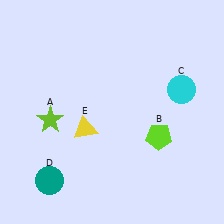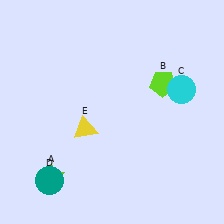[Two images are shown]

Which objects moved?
The objects that moved are: the lime star (A), the lime pentagon (B).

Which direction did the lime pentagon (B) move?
The lime pentagon (B) moved up.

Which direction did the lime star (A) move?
The lime star (A) moved down.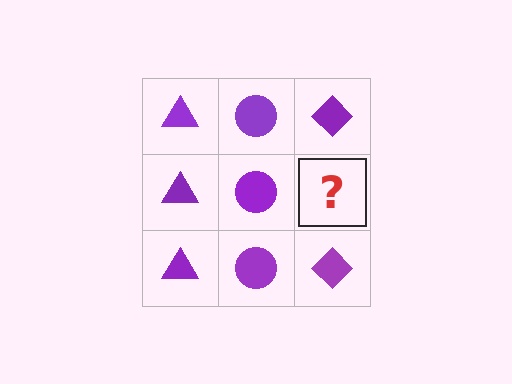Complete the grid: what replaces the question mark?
The question mark should be replaced with a purple diamond.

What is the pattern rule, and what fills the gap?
The rule is that each column has a consistent shape. The gap should be filled with a purple diamond.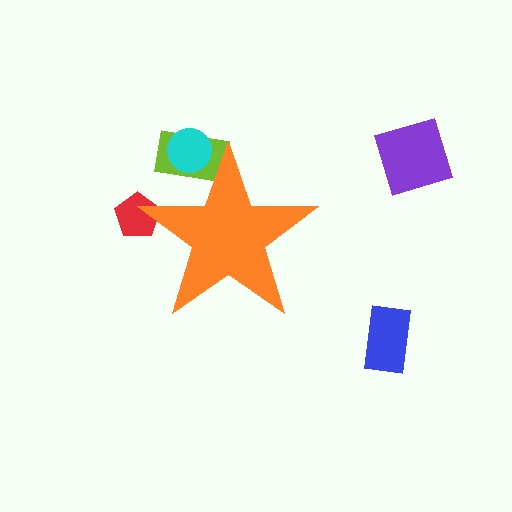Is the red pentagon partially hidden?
Yes, the red pentagon is partially hidden behind the orange star.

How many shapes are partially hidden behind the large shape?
3 shapes are partially hidden.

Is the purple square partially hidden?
No, the purple square is fully visible.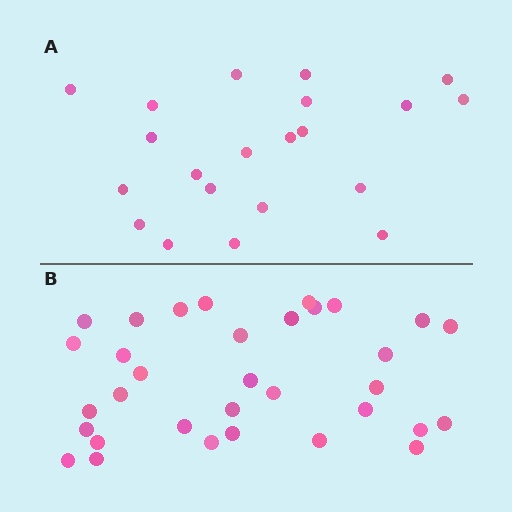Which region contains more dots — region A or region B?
Region B (the bottom region) has more dots.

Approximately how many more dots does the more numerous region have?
Region B has roughly 12 or so more dots than region A.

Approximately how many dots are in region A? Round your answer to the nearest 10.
About 20 dots. (The exact count is 21, which rounds to 20.)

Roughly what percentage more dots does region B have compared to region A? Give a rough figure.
About 55% more.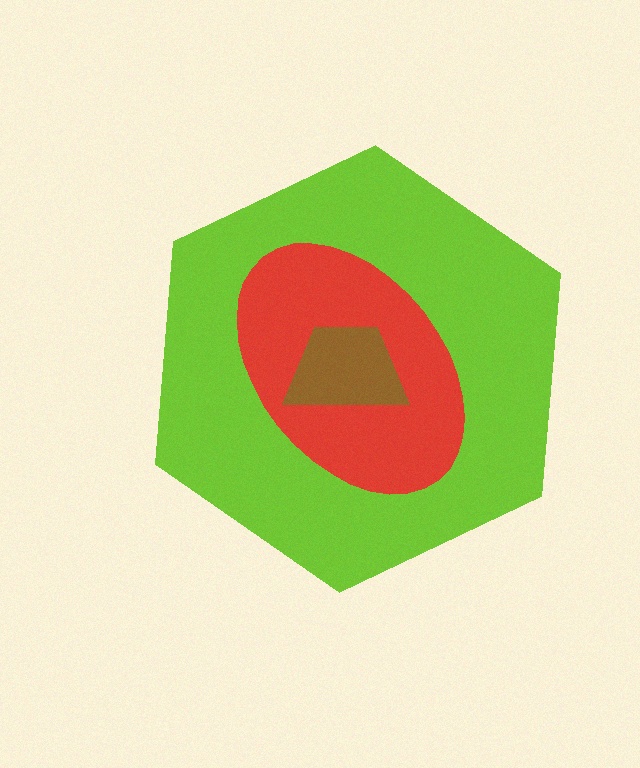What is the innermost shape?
The brown trapezoid.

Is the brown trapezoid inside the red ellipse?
Yes.